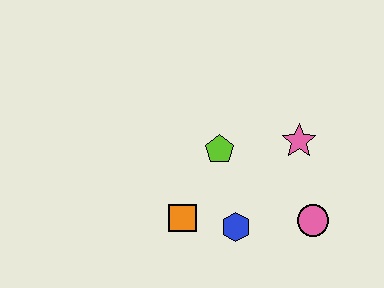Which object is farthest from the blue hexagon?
The pink star is farthest from the blue hexagon.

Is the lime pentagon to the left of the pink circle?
Yes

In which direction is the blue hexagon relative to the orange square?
The blue hexagon is to the right of the orange square.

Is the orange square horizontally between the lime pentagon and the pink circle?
No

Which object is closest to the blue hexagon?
The orange square is closest to the blue hexagon.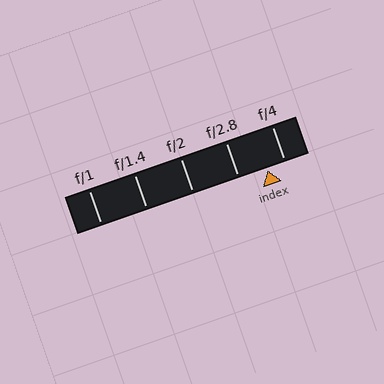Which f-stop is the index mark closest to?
The index mark is closest to f/4.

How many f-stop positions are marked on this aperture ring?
There are 5 f-stop positions marked.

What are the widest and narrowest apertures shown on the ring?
The widest aperture shown is f/1 and the narrowest is f/4.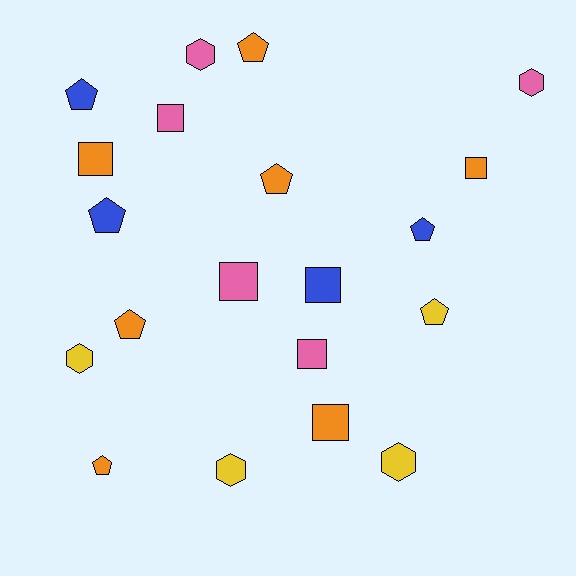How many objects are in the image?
There are 20 objects.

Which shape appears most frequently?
Pentagon, with 8 objects.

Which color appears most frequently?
Orange, with 7 objects.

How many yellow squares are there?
There are no yellow squares.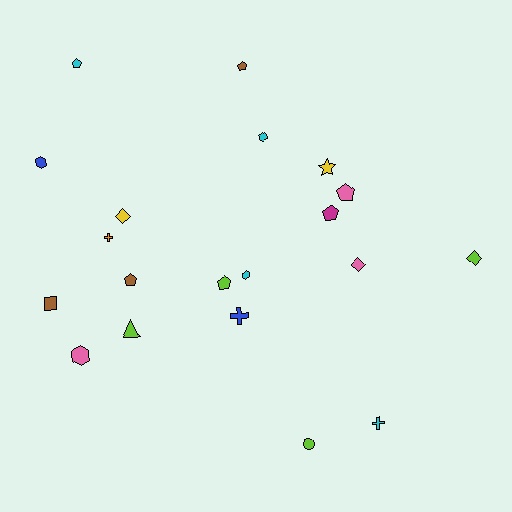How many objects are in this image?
There are 20 objects.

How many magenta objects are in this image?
There is 1 magenta object.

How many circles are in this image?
There is 1 circle.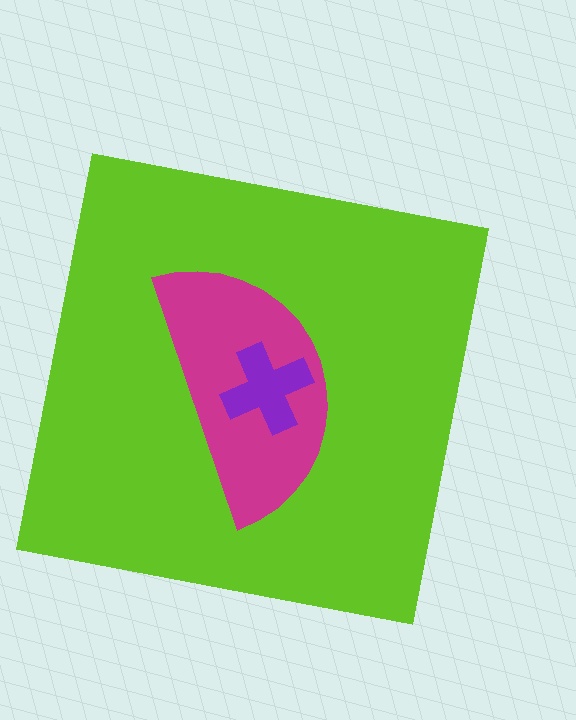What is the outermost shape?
The lime square.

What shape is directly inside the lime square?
The magenta semicircle.